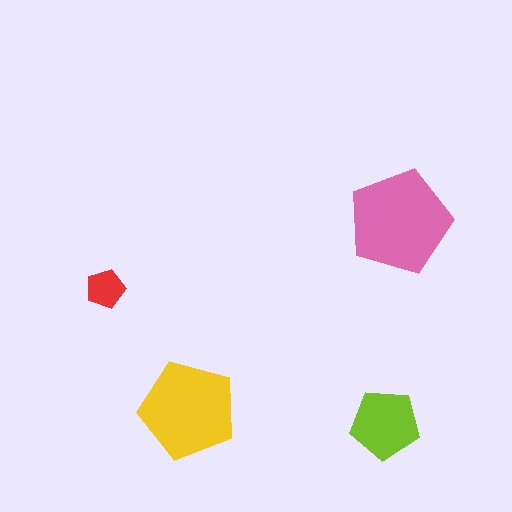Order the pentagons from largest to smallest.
the pink one, the yellow one, the lime one, the red one.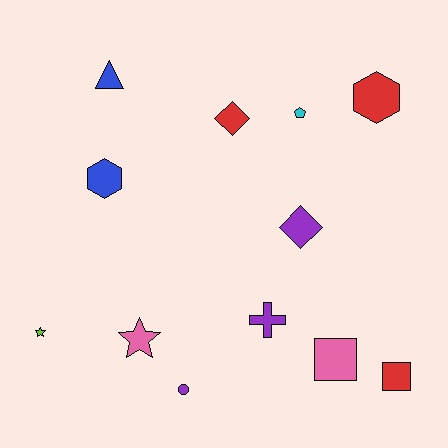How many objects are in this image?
There are 12 objects.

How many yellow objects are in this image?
There are no yellow objects.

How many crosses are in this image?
There is 1 cross.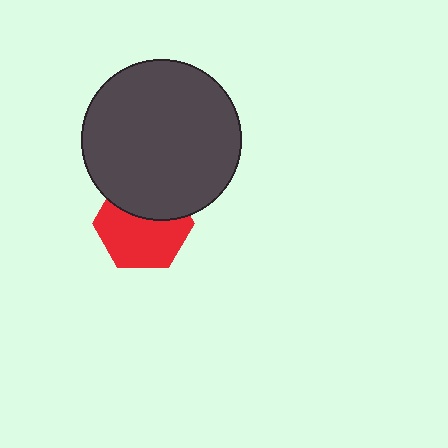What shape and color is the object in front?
The object in front is a dark gray circle.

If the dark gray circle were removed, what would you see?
You would see the complete red hexagon.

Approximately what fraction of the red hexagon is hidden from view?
Roughly 38% of the red hexagon is hidden behind the dark gray circle.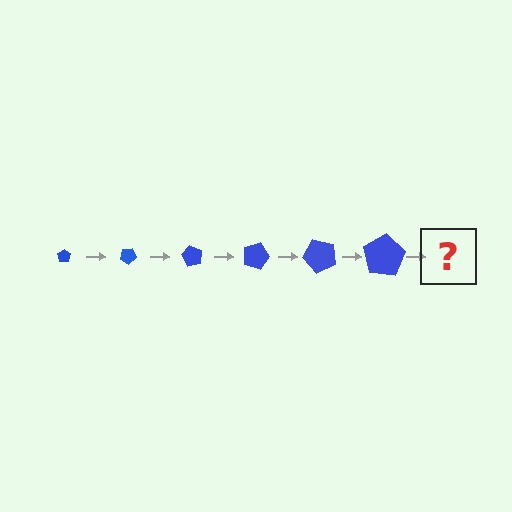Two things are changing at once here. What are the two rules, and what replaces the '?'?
The two rules are that the pentagon grows larger each step and it rotates 30 degrees each step. The '?' should be a pentagon, larger than the previous one and rotated 180 degrees from the start.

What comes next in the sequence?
The next element should be a pentagon, larger than the previous one and rotated 180 degrees from the start.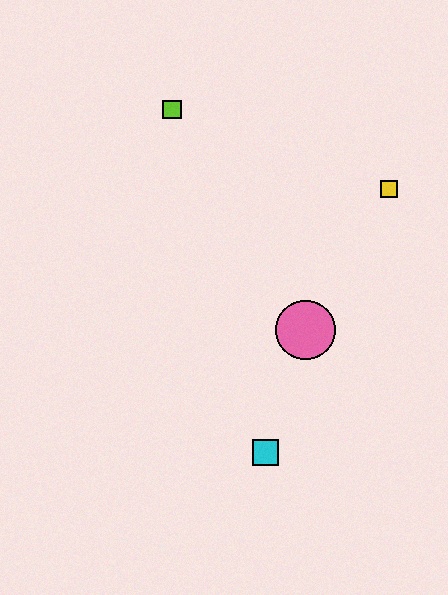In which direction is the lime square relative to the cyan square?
The lime square is above the cyan square.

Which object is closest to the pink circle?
The cyan square is closest to the pink circle.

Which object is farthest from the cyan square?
The lime square is farthest from the cyan square.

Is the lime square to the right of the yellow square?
No